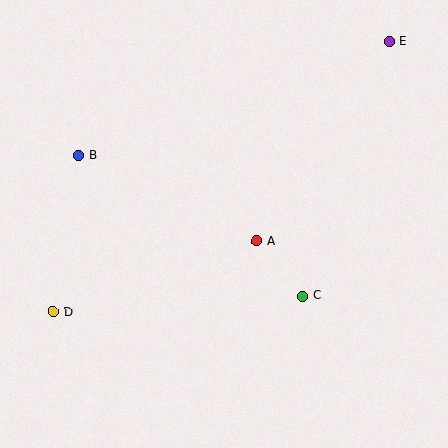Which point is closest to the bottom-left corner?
Point D is closest to the bottom-left corner.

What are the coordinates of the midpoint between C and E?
The midpoint between C and E is at (346, 169).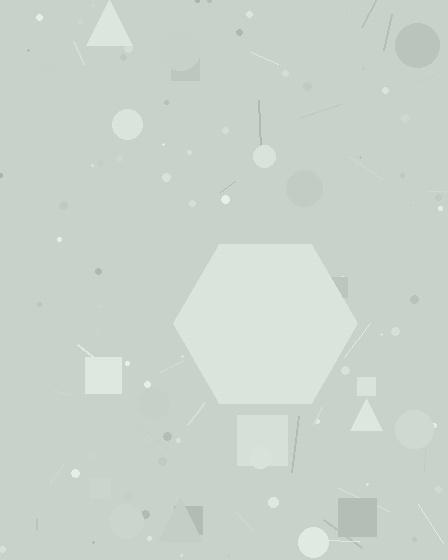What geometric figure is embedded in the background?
A hexagon is embedded in the background.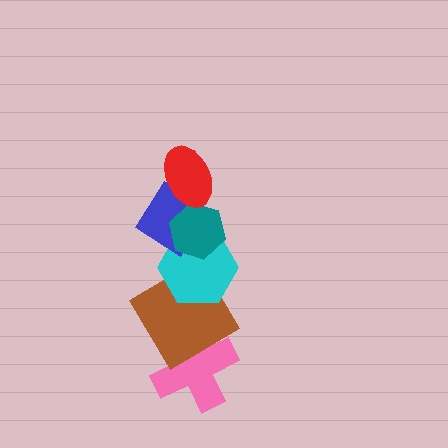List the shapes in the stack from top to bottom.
From top to bottom: the red ellipse, the teal hexagon, the blue diamond, the cyan hexagon, the brown diamond, the pink cross.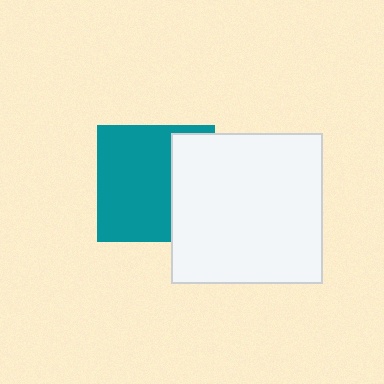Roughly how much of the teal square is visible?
Most of it is visible (roughly 65%).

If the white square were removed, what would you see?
You would see the complete teal square.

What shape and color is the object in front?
The object in front is a white square.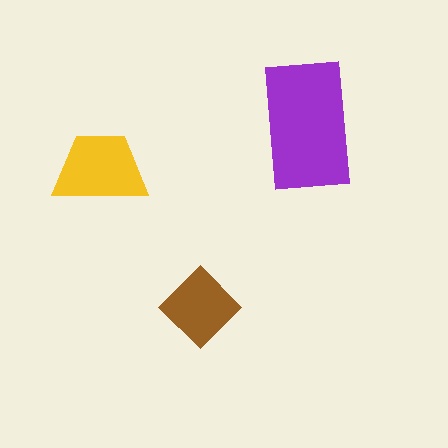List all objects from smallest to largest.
The brown diamond, the yellow trapezoid, the purple rectangle.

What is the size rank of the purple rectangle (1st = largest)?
1st.